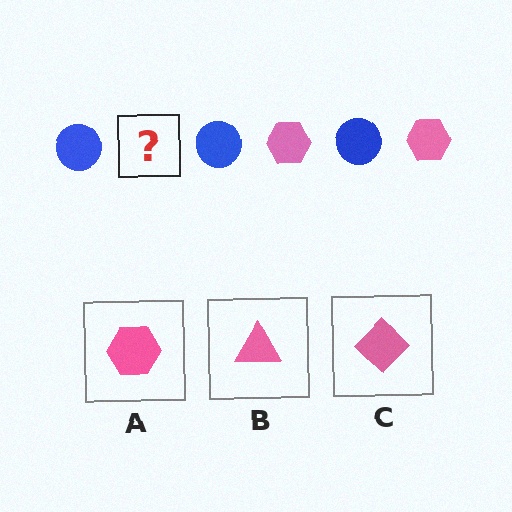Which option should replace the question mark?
Option A.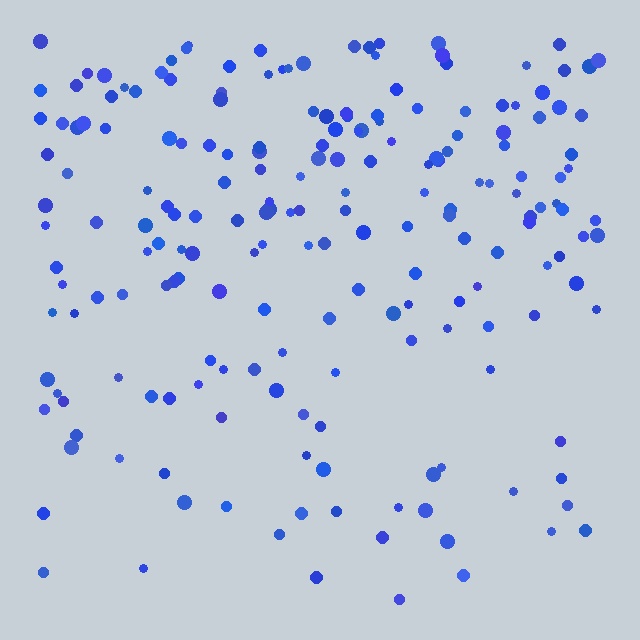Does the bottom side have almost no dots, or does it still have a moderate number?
Still a moderate number, just noticeably fewer than the top.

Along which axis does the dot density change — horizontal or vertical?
Vertical.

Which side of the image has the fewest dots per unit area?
The bottom.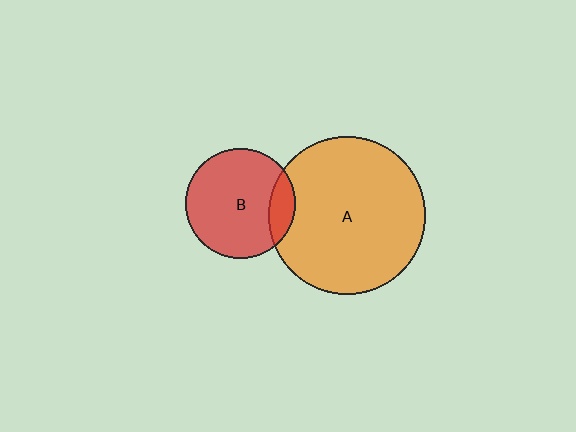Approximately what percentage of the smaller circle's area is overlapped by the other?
Approximately 15%.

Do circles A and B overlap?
Yes.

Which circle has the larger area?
Circle A (orange).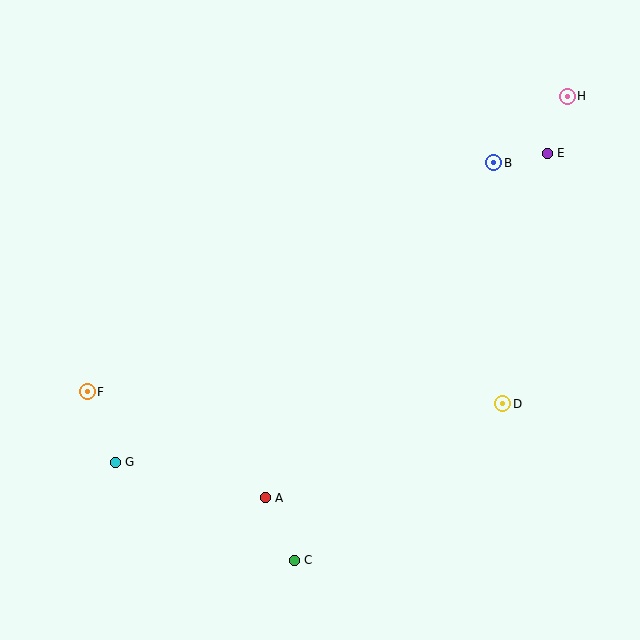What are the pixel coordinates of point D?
Point D is at (503, 404).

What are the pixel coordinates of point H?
Point H is at (567, 96).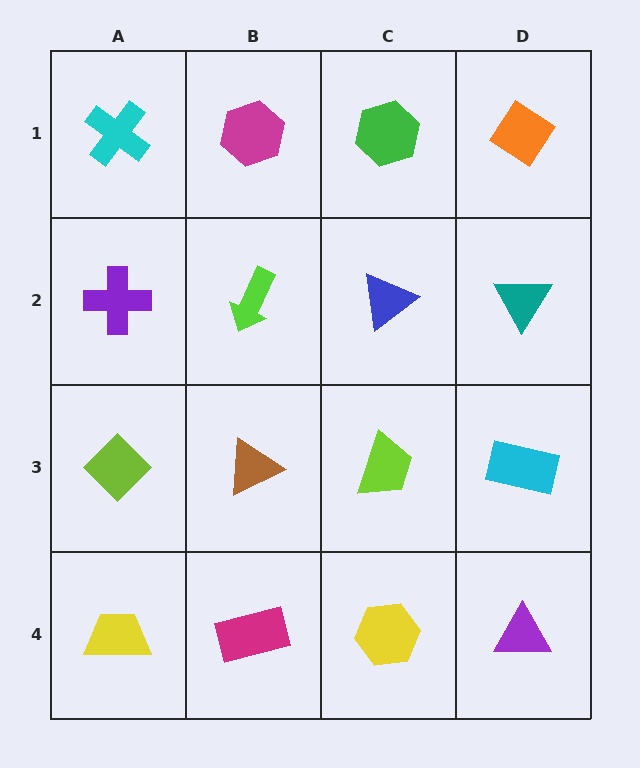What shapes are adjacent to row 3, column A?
A purple cross (row 2, column A), a yellow trapezoid (row 4, column A), a brown triangle (row 3, column B).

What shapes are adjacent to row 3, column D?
A teal triangle (row 2, column D), a purple triangle (row 4, column D), a lime trapezoid (row 3, column C).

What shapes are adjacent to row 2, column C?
A green hexagon (row 1, column C), a lime trapezoid (row 3, column C), a lime arrow (row 2, column B), a teal triangle (row 2, column D).